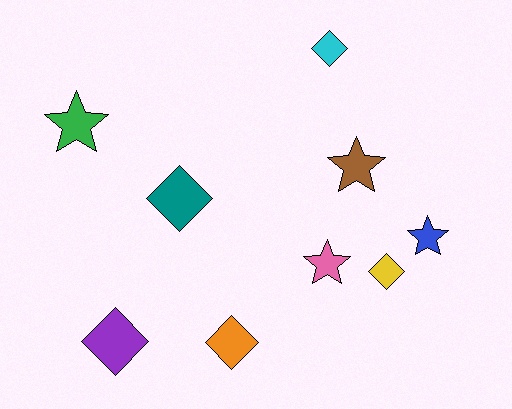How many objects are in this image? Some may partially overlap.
There are 9 objects.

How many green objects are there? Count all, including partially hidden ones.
There is 1 green object.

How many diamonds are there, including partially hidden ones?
There are 5 diamonds.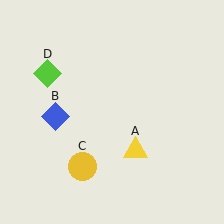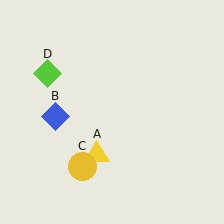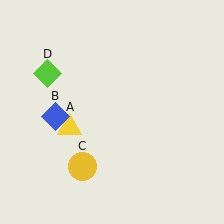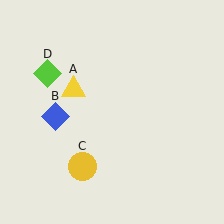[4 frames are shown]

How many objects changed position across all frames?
1 object changed position: yellow triangle (object A).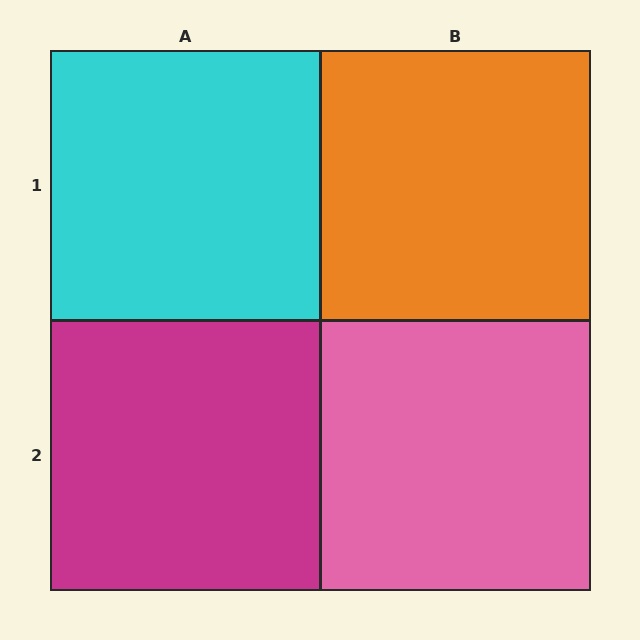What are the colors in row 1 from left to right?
Cyan, orange.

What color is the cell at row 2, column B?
Pink.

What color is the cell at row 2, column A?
Magenta.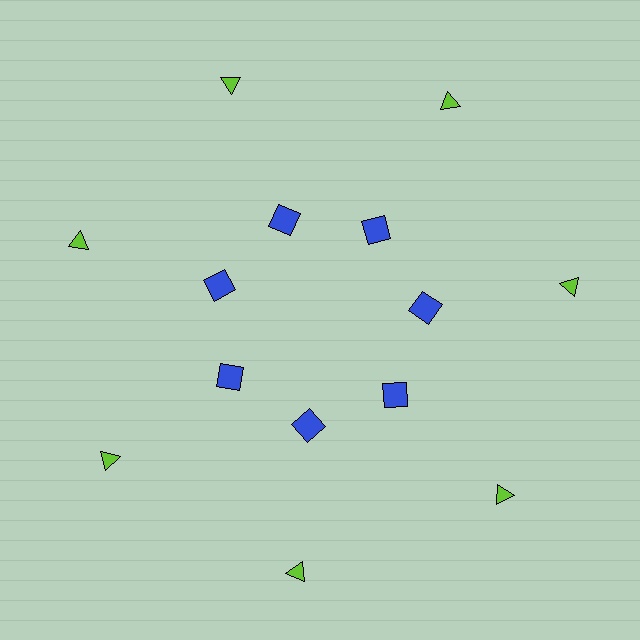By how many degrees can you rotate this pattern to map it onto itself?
The pattern maps onto itself every 51 degrees of rotation.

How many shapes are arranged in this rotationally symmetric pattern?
There are 14 shapes, arranged in 7 groups of 2.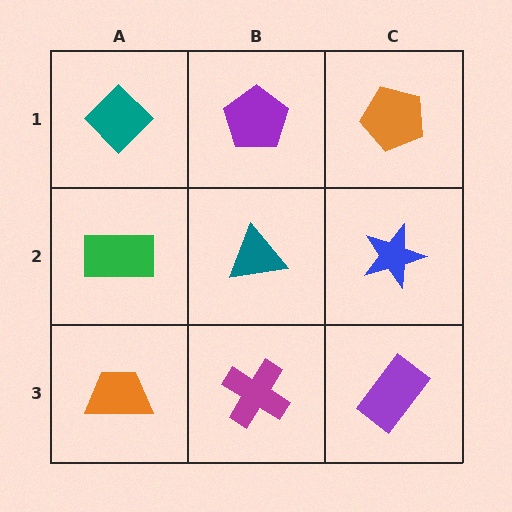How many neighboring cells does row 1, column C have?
2.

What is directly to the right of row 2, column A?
A teal triangle.